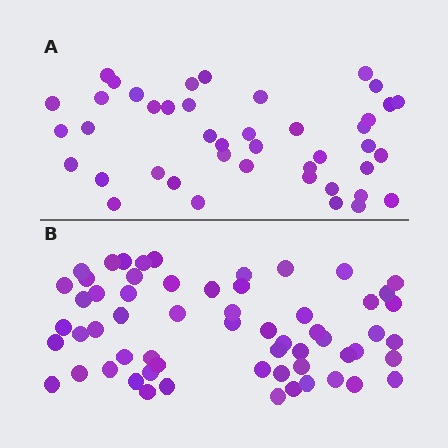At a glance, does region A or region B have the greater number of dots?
Region B (the bottom region) has more dots.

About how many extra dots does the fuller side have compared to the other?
Region B has approximately 15 more dots than region A.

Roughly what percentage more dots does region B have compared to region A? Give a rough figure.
About 40% more.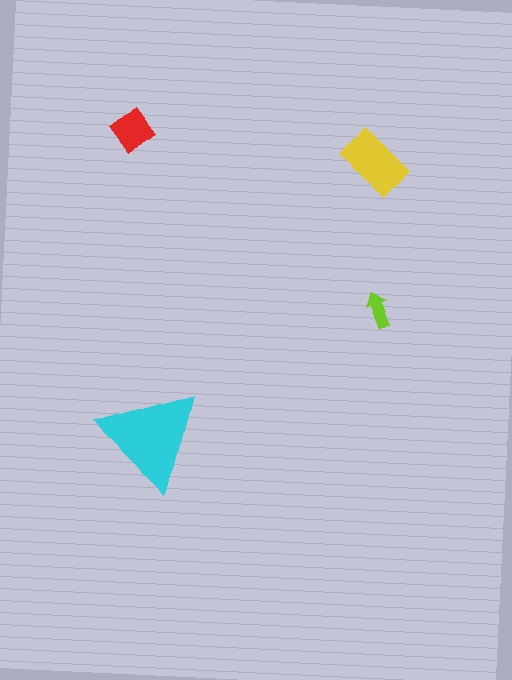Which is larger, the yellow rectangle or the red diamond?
The yellow rectangle.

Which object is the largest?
The cyan triangle.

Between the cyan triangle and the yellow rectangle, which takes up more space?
The cyan triangle.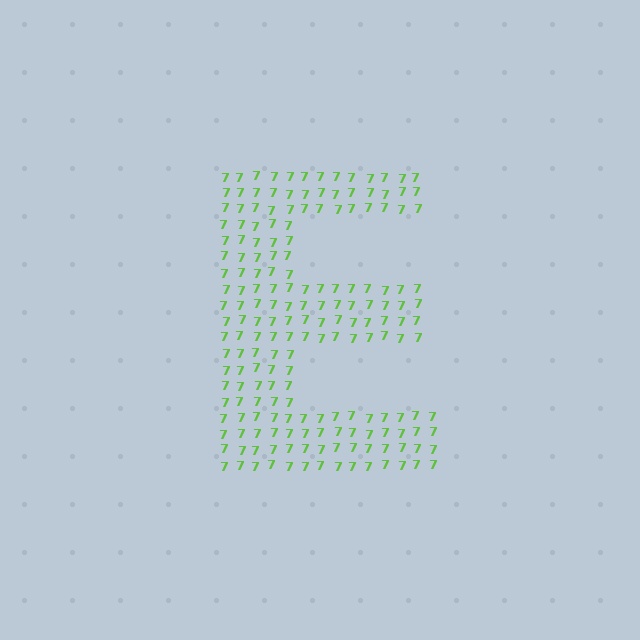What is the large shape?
The large shape is the letter E.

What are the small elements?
The small elements are digit 7's.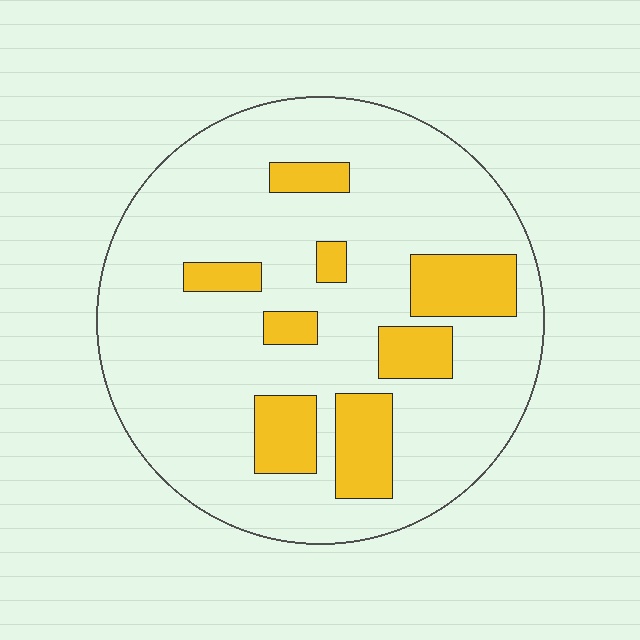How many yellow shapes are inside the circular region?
8.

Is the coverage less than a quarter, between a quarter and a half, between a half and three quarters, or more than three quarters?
Less than a quarter.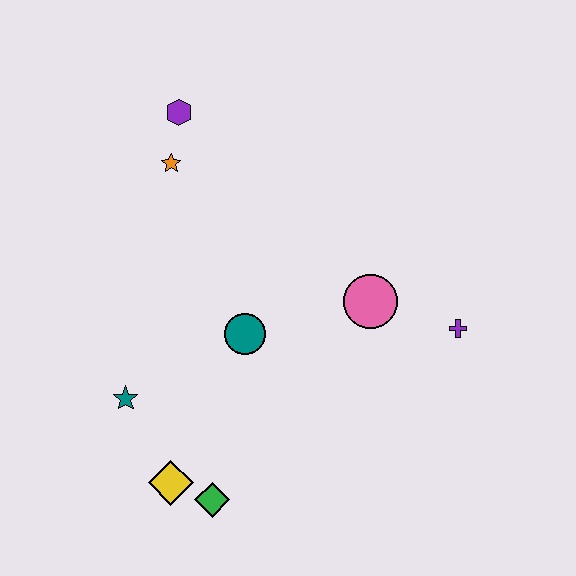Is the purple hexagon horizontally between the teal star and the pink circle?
Yes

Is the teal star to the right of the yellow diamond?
No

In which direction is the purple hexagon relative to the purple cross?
The purple hexagon is to the left of the purple cross.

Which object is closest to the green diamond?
The yellow diamond is closest to the green diamond.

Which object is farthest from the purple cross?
The purple hexagon is farthest from the purple cross.